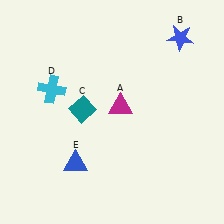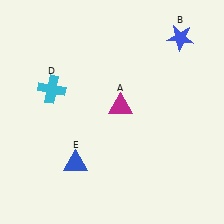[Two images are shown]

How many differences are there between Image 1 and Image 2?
There is 1 difference between the two images.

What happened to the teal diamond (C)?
The teal diamond (C) was removed in Image 2. It was in the top-left area of Image 1.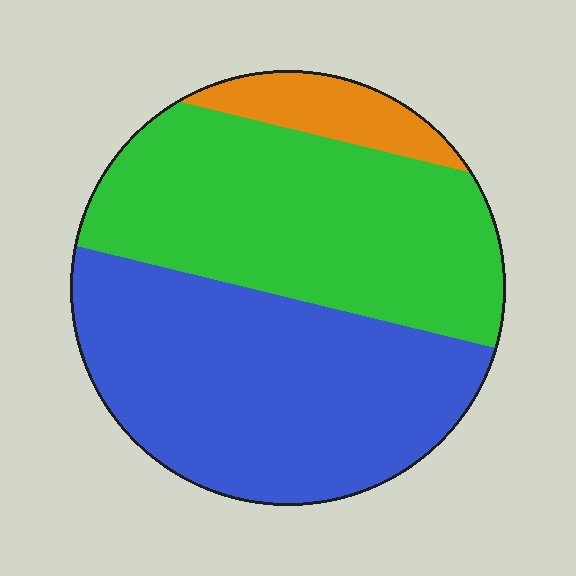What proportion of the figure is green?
Green covers about 45% of the figure.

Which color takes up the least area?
Orange, at roughly 10%.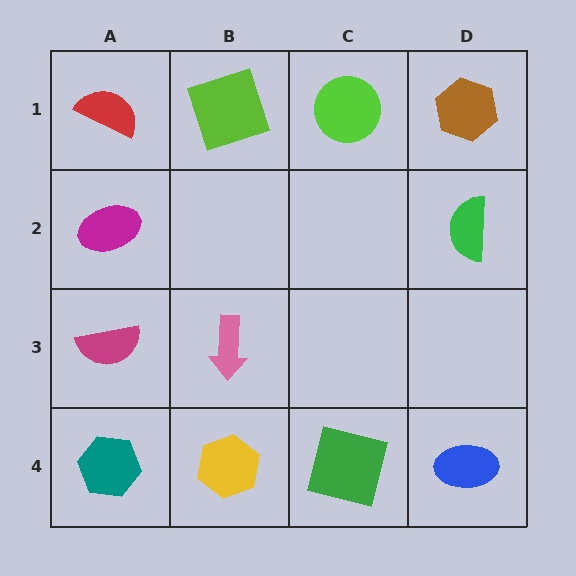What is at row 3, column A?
A magenta semicircle.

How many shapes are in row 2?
2 shapes.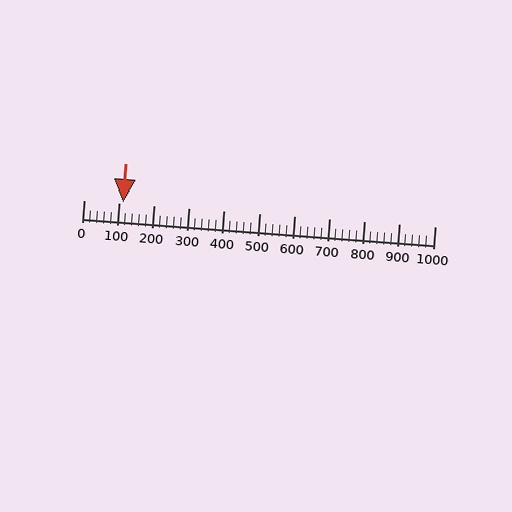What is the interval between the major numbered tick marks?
The major tick marks are spaced 100 units apart.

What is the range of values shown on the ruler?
The ruler shows values from 0 to 1000.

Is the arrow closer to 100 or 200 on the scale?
The arrow is closer to 100.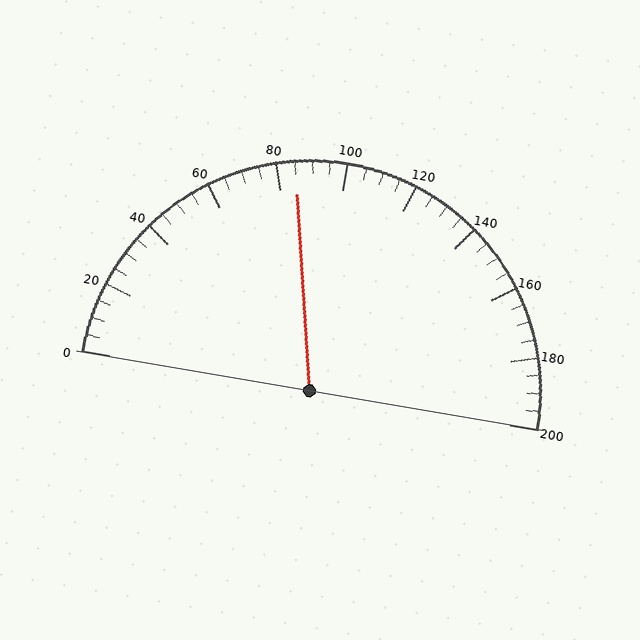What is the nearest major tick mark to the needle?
The nearest major tick mark is 80.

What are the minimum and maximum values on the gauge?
The gauge ranges from 0 to 200.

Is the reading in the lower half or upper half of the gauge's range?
The reading is in the lower half of the range (0 to 200).